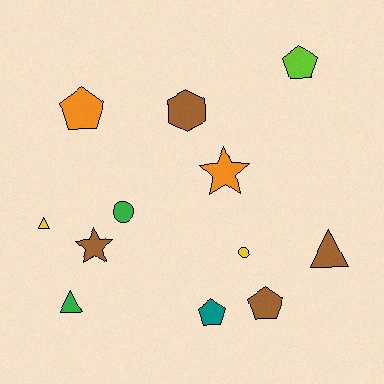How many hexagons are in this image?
There is 1 hexagon.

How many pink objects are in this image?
There are no pink objects.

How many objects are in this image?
There are 12 objects.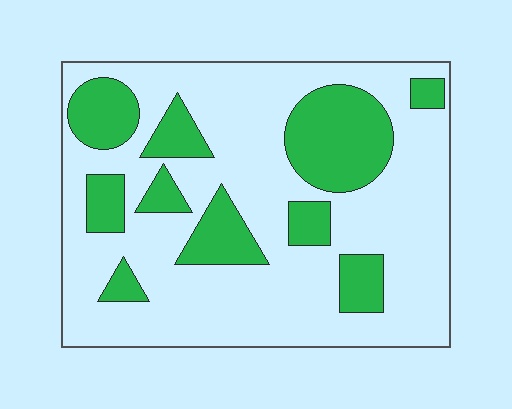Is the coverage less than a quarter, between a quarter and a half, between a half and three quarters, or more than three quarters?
Between a quarter and a half.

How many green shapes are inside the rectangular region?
10.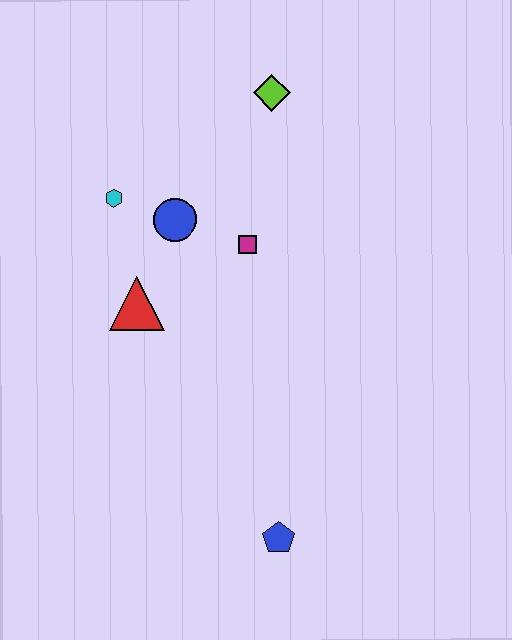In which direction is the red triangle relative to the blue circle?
The red triangle is below the blue circle.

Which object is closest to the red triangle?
The blue circle is closest to the red triangle.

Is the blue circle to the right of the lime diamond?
No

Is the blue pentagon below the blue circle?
Yes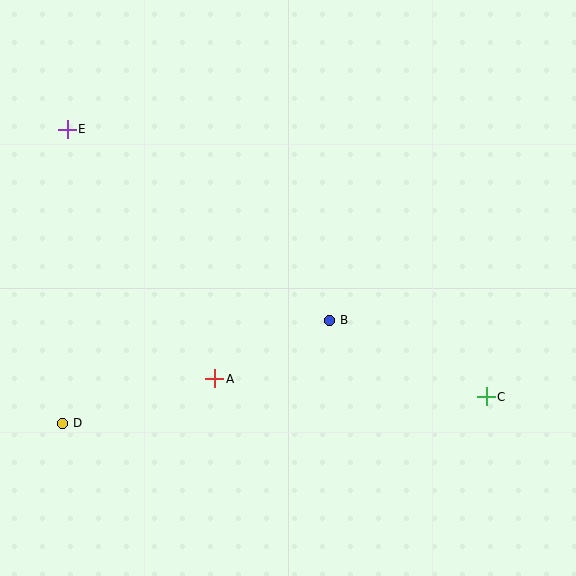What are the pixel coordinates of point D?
Point D is at (62, 423).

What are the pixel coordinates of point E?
Point E is at (67, 129).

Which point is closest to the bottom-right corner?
Point C is closest to the bottom-right corner.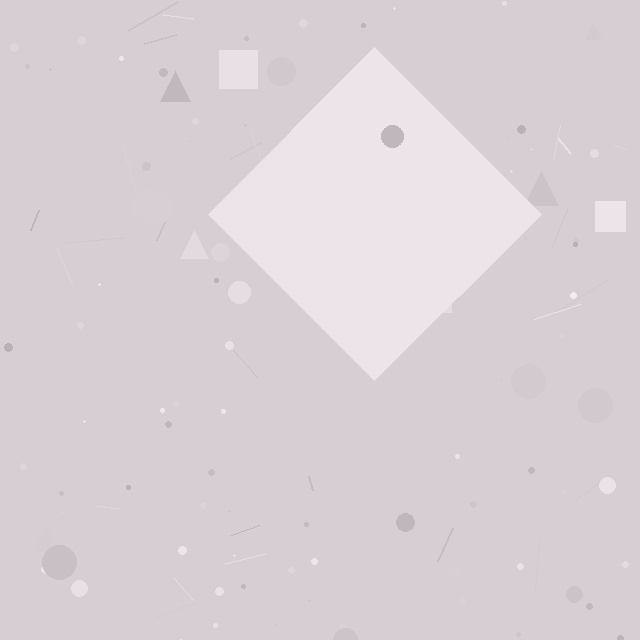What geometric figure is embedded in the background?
A diamond is embedded in the background.